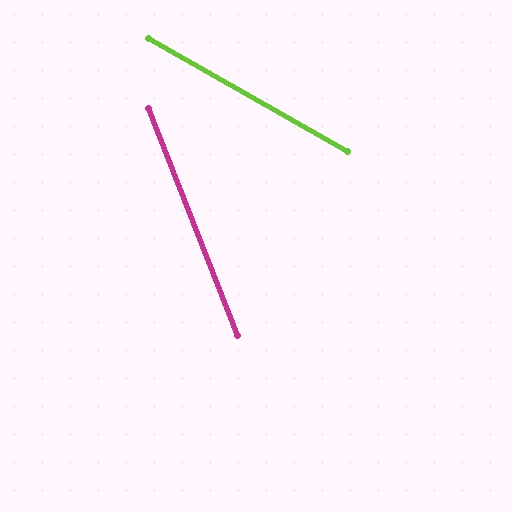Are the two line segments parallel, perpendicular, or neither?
Neither parallel nor perpendicular — they differ by about 39°.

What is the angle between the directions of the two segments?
Approximately 39 degrees.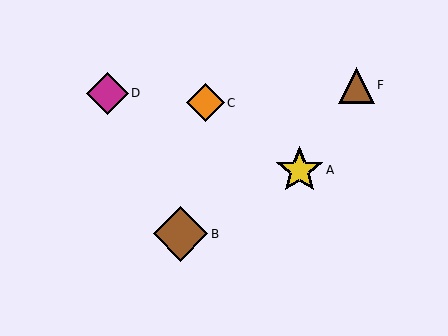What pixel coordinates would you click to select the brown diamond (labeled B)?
Click at (181, 234) to select the brown diamond B.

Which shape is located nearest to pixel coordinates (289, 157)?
The yellow star (labeled A) at (299, 170) is nearest to that location.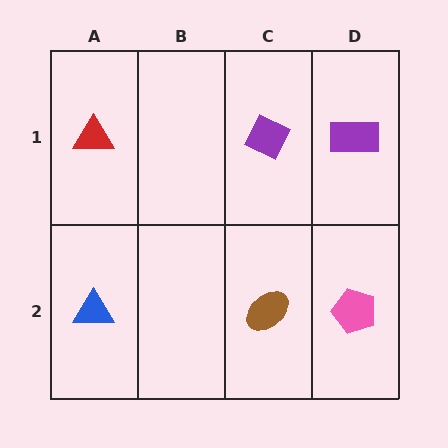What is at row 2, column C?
A brown ellipse.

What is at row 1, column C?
A purple diamond.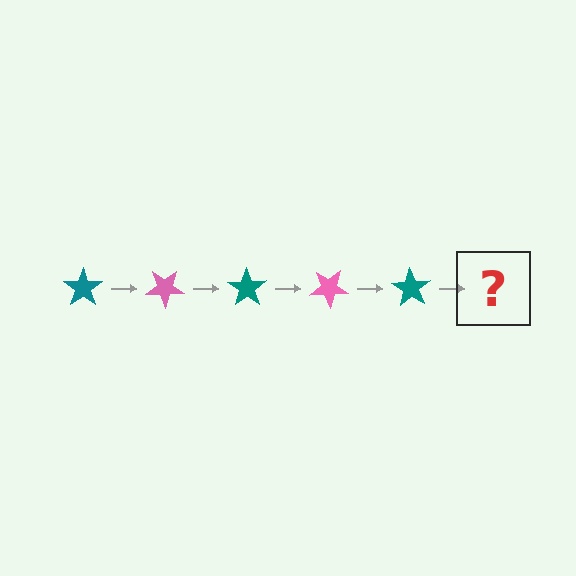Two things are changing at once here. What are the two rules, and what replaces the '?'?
The two rules are that it rotates 35 degrees each step and the color cycles through teal and pink. The '?' should be a pink star, rotated 175 degrees from the start.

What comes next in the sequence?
The next element should be a pink star, rotated 175 degrees from the start.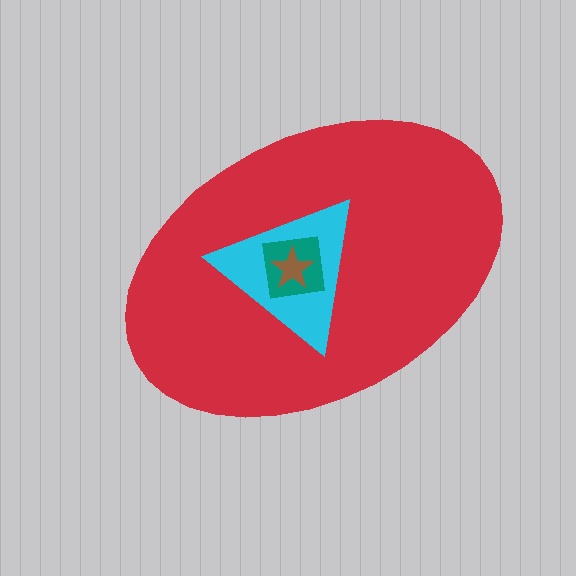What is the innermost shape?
The brown star.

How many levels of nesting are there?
4.